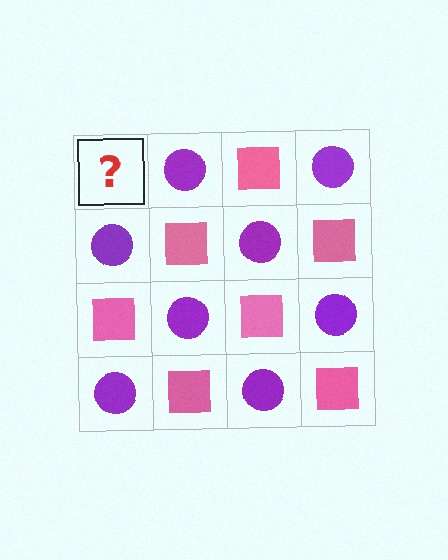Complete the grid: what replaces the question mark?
The question mark should be replaced with a pink square.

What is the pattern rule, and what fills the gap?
The rule is that it alternates pink square and purple circle in a checkerboard pattern. The gap should be filled with a pink square.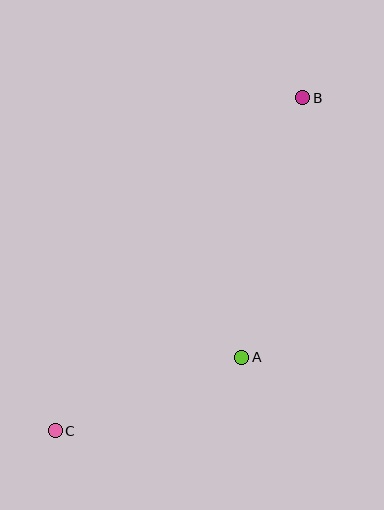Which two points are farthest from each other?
Points B and C are farthest from each other.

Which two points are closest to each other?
Points A and C are closest to each other.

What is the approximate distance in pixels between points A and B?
The distance between A and B is approximately 266 pixels.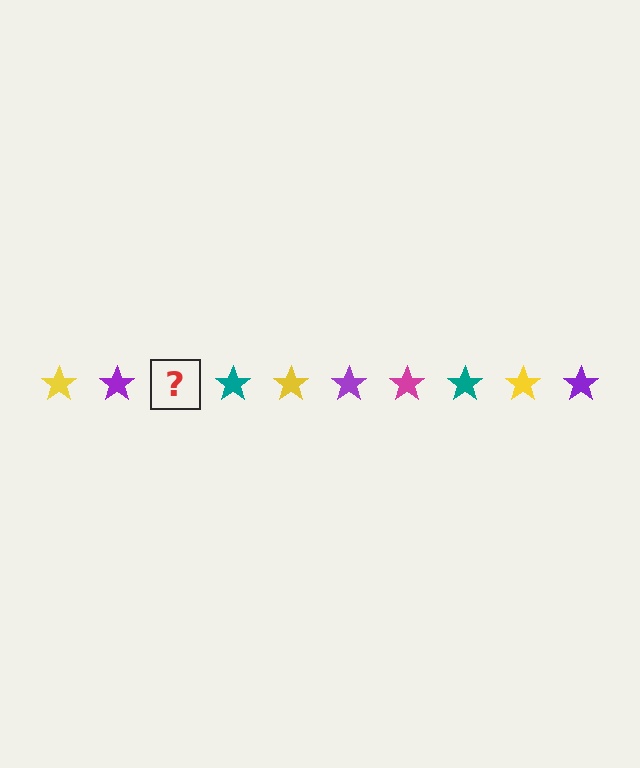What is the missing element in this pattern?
The missing element is a magenta star.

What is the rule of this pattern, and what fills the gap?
The rule is that the pattern cycles through yellow, purple, magenta, teal stars. The gap should be filled with a magenta star.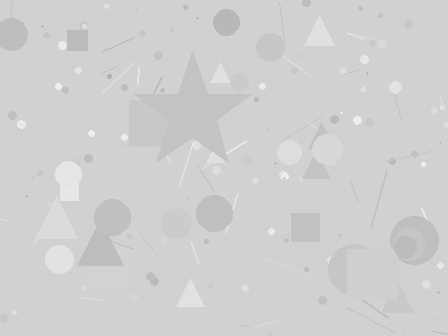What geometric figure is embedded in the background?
A star is embedded in the background.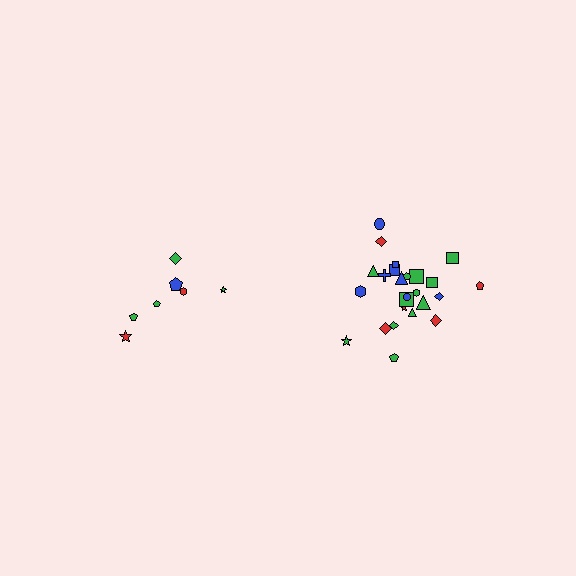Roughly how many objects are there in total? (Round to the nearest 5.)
Roughly 30 objects in total.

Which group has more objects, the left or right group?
The right group.